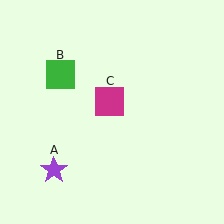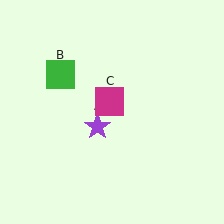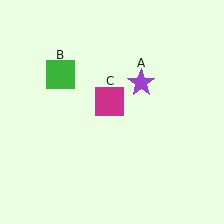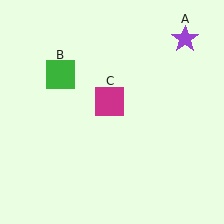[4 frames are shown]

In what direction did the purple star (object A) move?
The purple star (object A) moved up and to the right.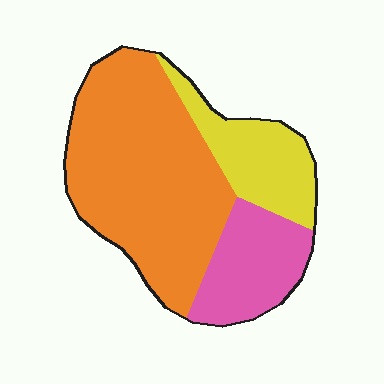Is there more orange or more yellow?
Orange.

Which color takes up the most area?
Orange, at roughly 60%.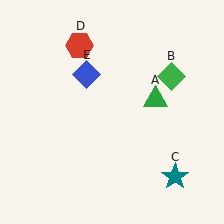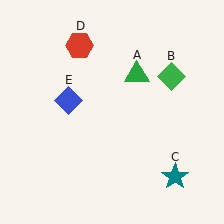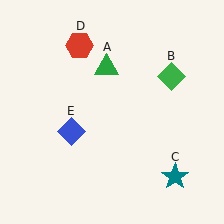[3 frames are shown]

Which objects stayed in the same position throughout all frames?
Green diamond (object B) and teal star (object C) and red hexagon (object D) remained stationary.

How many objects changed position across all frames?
2 objects changed position: green triangle (object A), blue diamond (object E).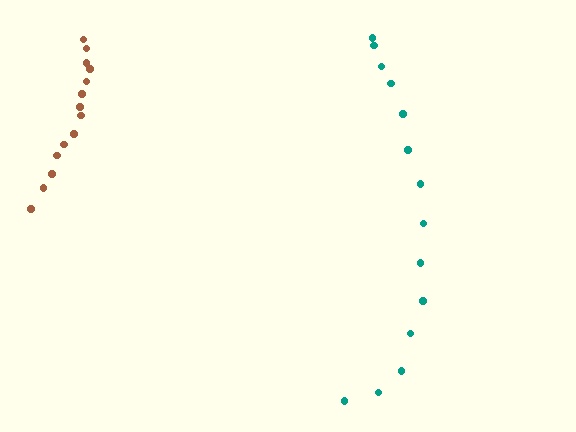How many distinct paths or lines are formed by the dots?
There are 2 distinct paths.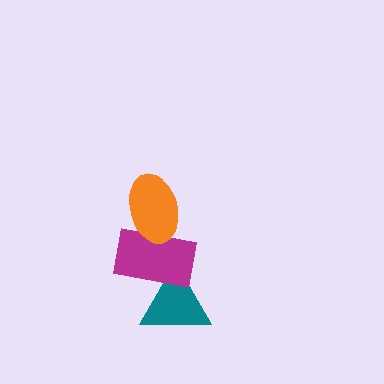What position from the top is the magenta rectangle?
The magenta rectangle is 2nd from the top.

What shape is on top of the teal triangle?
The magenta rectangle is on top of the teal triangle.